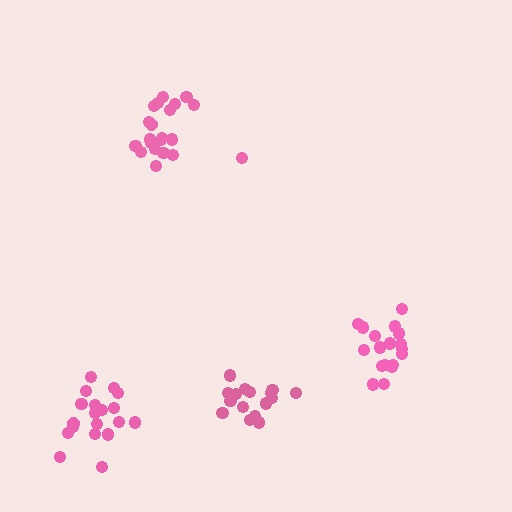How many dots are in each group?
Group 1: 16 dots, Group 2: 18 dots, Group 3: 19 dots, Group 4: 21 dots (74 total).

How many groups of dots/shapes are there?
There are 4 groups.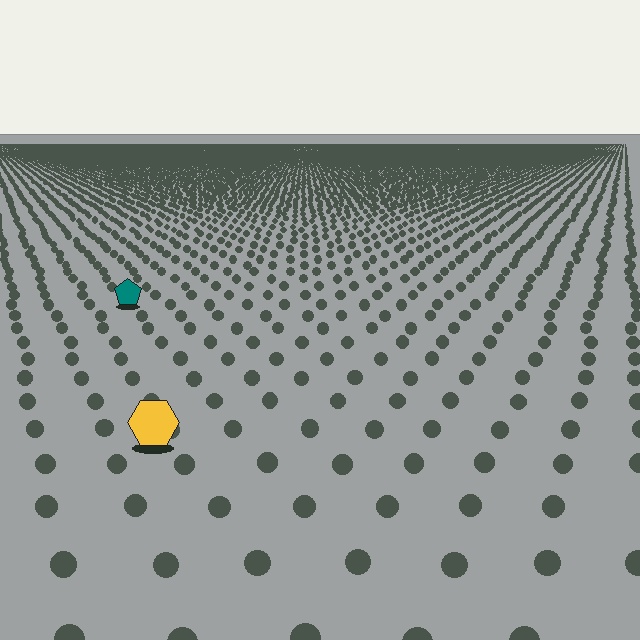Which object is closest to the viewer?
The yellow hexagon is closest. The texture marks near it are larger and more spread out.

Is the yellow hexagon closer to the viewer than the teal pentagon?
Yes. The yellow hexagon is closer — you can tell from the texture gradient: the ground texture is coarser near it.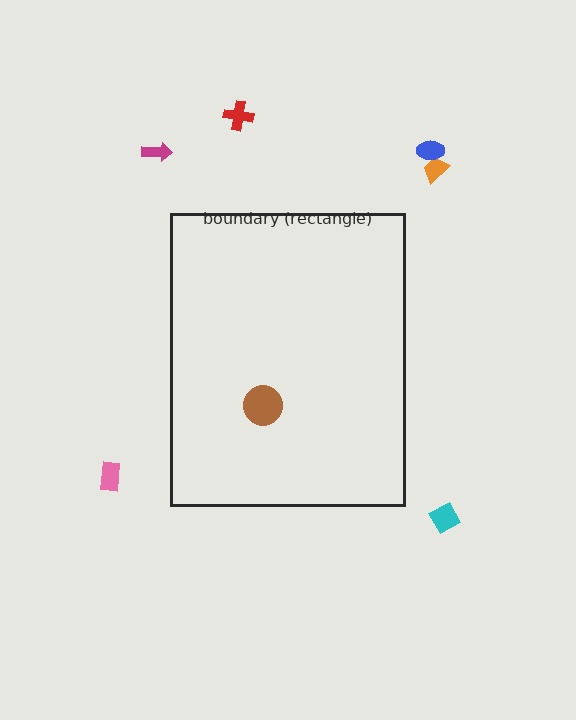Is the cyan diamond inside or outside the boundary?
Outside.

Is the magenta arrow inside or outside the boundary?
Outside.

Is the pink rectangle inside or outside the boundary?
Outside.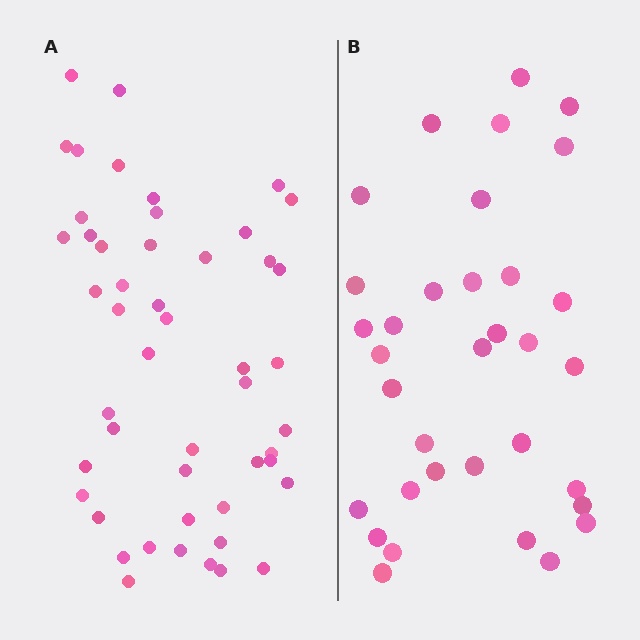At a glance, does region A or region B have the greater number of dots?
Region A (the left region) has more dots.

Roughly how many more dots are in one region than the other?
Region A has approximately 15 more dots than region B.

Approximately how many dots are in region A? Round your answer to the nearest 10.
About 50 dots. (The exact count is 49, which rounds to 50.)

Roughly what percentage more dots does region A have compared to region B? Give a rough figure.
About 45% more.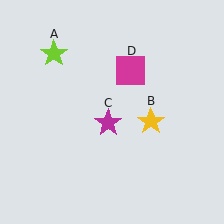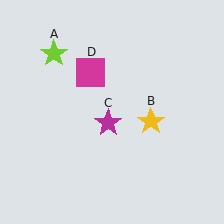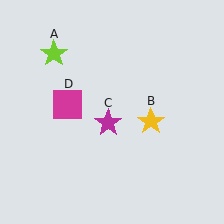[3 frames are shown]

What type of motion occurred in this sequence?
The magenta square (object D) rotated counterclockwise around the center of the scene.